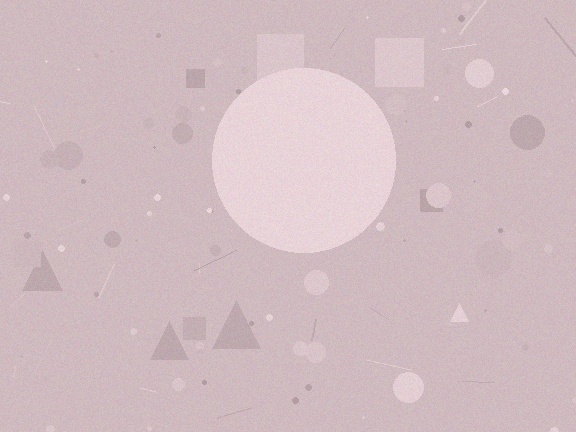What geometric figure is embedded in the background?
A circle is embedded in the background.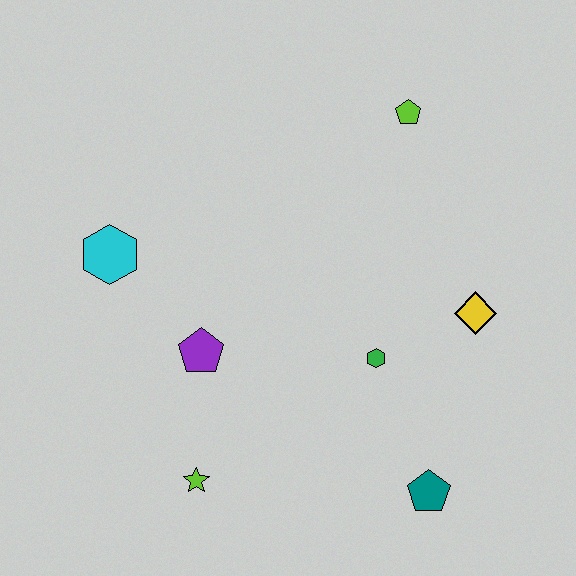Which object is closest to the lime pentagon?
The yellow diamond is closest to the lime pentagon.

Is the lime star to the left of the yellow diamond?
Yes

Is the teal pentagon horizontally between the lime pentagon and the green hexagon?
No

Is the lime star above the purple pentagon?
No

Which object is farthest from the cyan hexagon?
The teal pentagon is farthest from the cyan hexagon.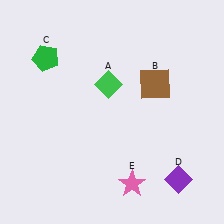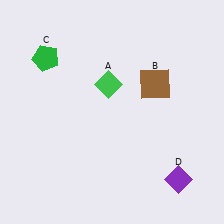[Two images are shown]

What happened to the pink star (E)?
The pink star (E) was removed in Image 2. It was in the bottom-right area of Image 1.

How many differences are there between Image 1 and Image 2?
There is 1 difference between the two images.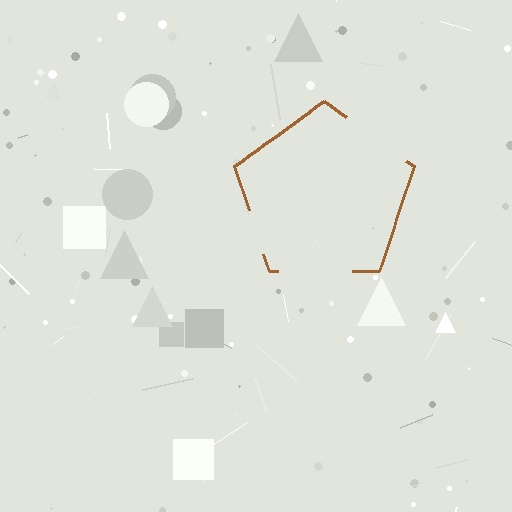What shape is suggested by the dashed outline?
The dashed outline suggests a pentagon.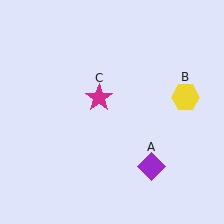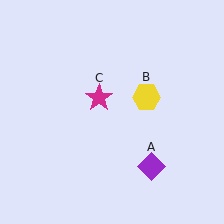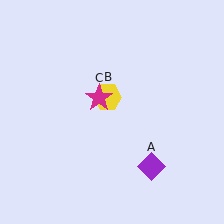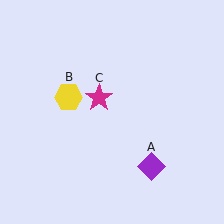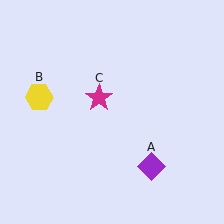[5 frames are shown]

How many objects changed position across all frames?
1 object changed position: yellow hexagon (object B).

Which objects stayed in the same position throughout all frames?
Purple diamond (object A) and magenta star (object C) remained stationary.